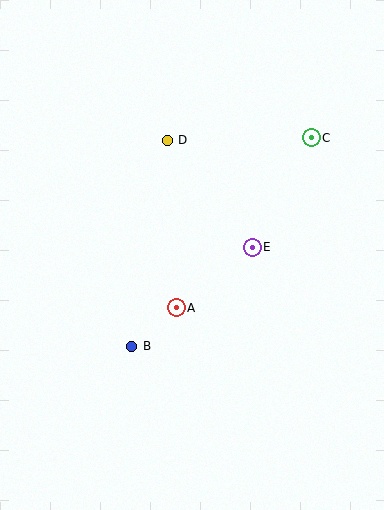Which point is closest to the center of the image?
Point A at (176, 308) is closest to the center.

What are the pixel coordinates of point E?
Point E is at (252, 247).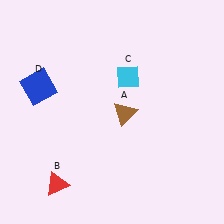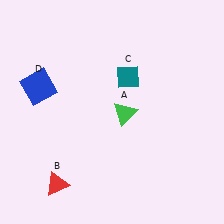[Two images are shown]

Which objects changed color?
A changed from brown to green. C changed from cyan to teal.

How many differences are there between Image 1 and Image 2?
There are 2 differences between the two images.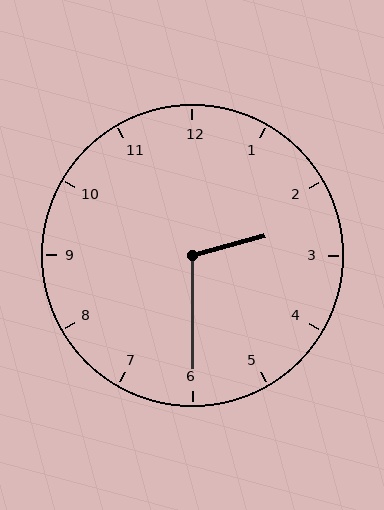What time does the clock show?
2:30.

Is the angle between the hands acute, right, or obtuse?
It is obtuse.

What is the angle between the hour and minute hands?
Approximately 105 degrees.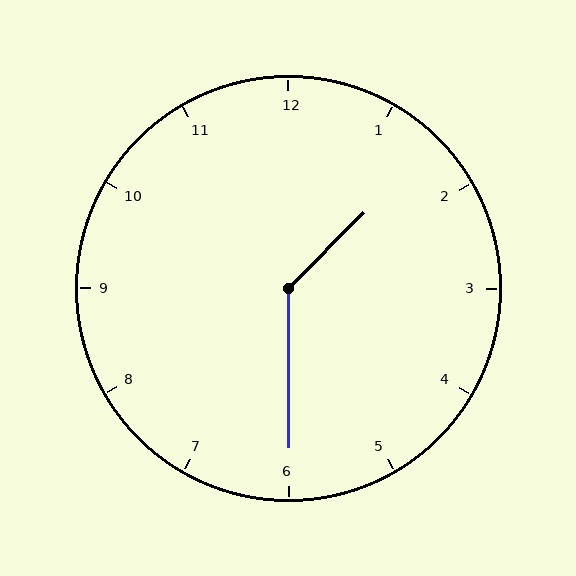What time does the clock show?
1:30.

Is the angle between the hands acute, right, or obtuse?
It is obtuse.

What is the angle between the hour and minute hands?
Approximately 135 degrees.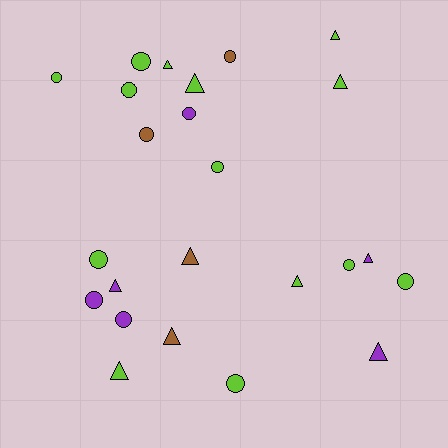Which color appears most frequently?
Lime, with 14 objects.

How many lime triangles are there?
There are 6 lime triangles.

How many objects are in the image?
There are 24 objects.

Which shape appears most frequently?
Circle, with 13 objects.